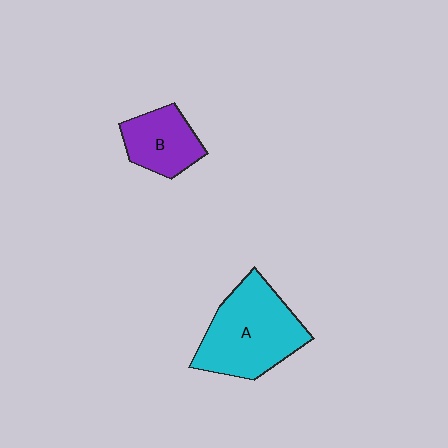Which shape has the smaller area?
Shape B (purple).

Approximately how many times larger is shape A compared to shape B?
Approximately 1.8 times.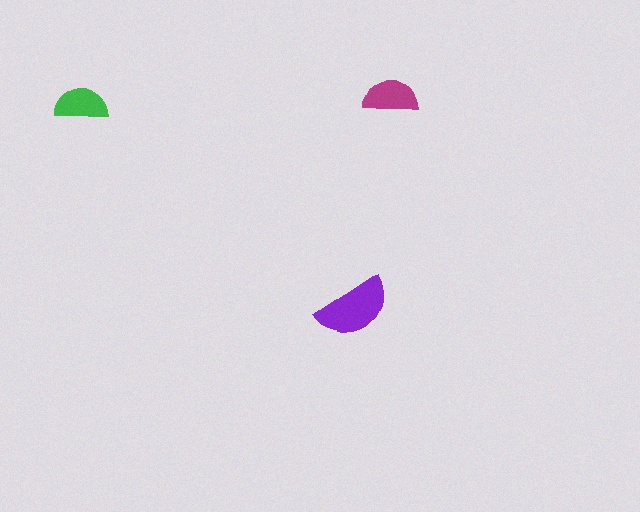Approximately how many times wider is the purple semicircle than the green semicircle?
About 1.5 times wider.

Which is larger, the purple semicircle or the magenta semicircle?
The purple one.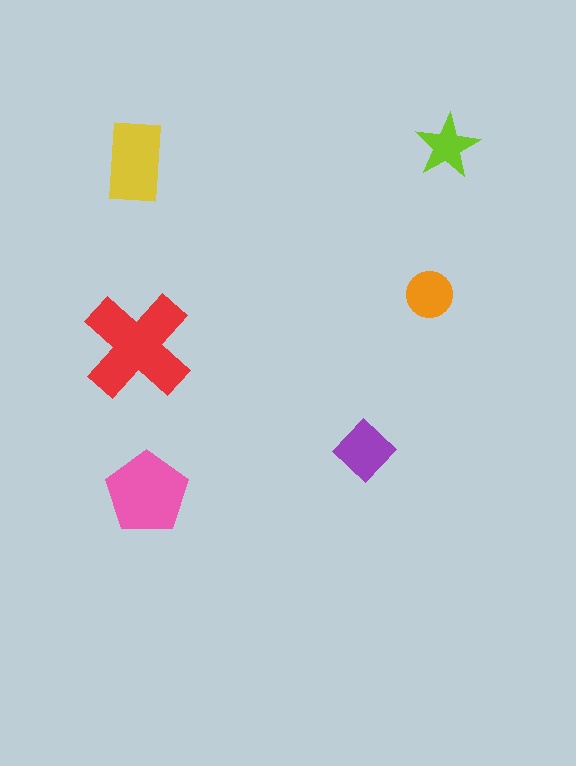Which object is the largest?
The red cross.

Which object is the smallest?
The lime star.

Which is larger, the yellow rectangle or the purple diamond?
The yellow rectangle.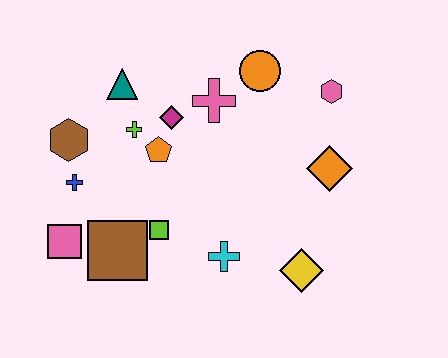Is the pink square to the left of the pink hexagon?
Yes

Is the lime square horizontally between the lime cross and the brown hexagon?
No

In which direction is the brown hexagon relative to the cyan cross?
The brown hexagon is to the left of the cyan cross.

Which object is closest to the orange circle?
The pink cross is closest to the orange circle.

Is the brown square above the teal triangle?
No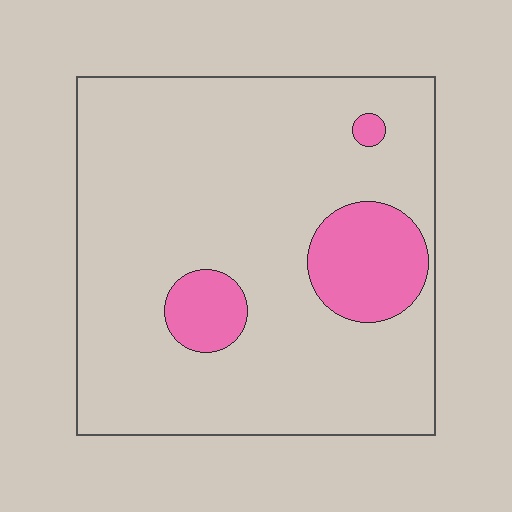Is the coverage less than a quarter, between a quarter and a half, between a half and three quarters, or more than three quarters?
Less than a quarter.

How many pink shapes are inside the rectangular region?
3.